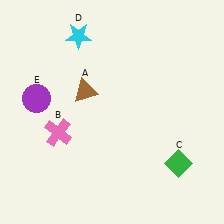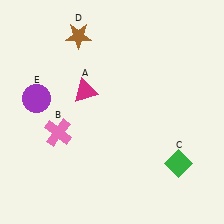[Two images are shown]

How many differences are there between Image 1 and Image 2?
There are 2 differences between the two images.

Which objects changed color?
A changed from brown to magenta. D changed from cyan to brown.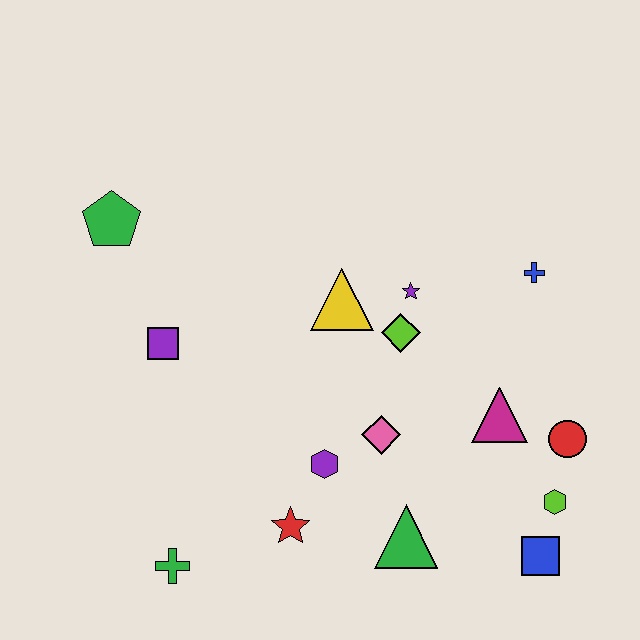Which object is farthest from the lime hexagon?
The green pentagon is farthest from the lime hexagon.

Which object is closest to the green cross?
The red star is closest to the green cross.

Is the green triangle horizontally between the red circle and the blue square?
No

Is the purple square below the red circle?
No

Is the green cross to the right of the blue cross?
No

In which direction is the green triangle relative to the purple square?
The green triangle is to the right of the purple square.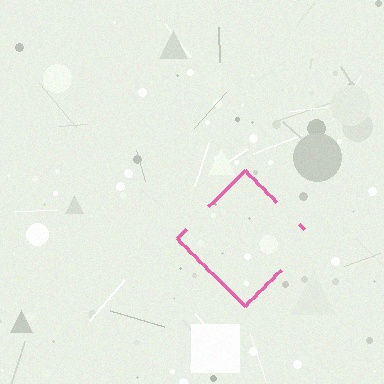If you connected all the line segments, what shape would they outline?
They would outline a diamond.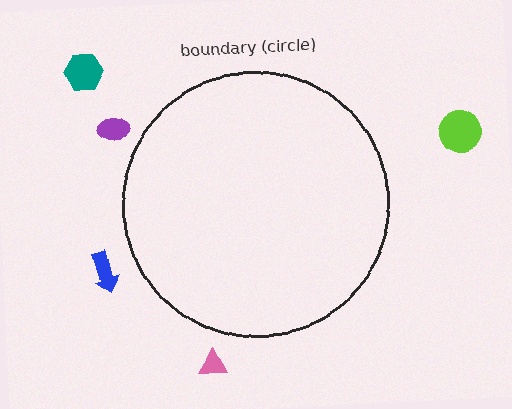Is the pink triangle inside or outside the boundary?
Outside.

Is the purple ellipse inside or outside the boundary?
Outside.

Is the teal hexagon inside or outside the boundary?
Outside.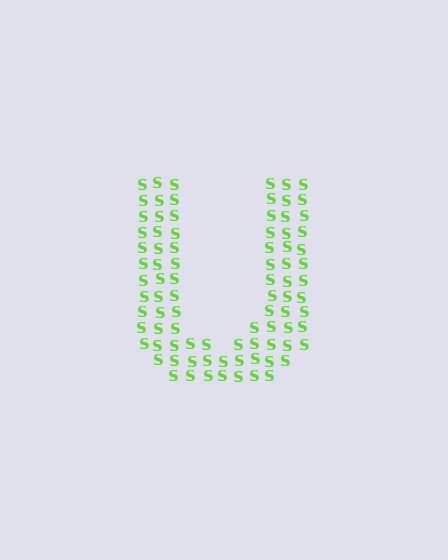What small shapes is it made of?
It is made of small letter S's.